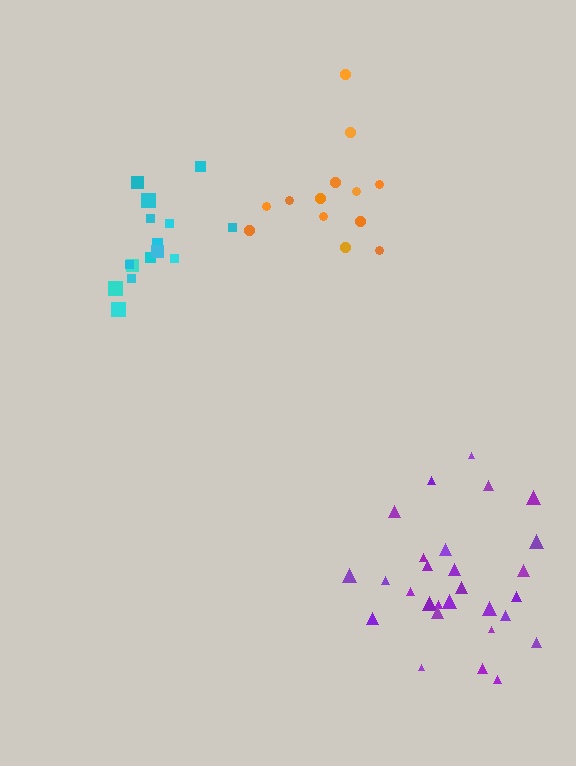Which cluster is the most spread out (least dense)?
Orange.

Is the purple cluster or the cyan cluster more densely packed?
Cyan.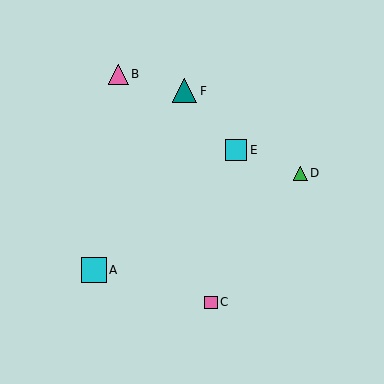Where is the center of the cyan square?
The center of the cyan square is at (236, 150).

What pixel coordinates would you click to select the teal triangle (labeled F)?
Click at (185, 91) to select the teal triangle F.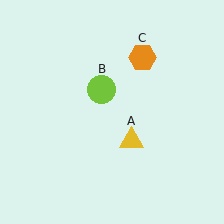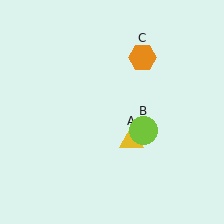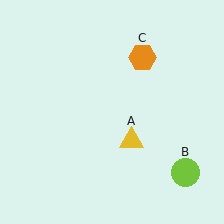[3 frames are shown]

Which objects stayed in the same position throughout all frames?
Yellow triangle (object A) and orange hexagon (object C) remained stationary.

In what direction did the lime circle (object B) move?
The lime circle (object B) moved down and to the right.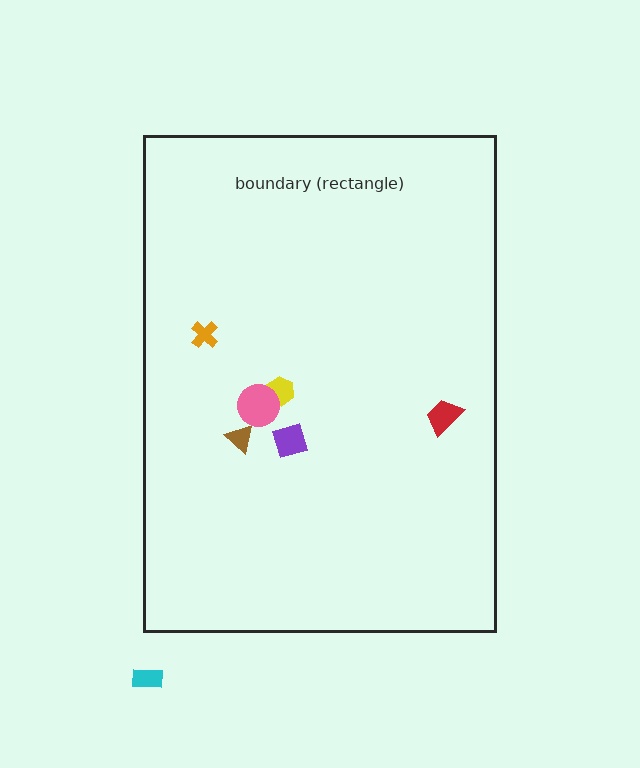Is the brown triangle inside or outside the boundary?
Inside.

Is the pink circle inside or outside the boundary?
Inside.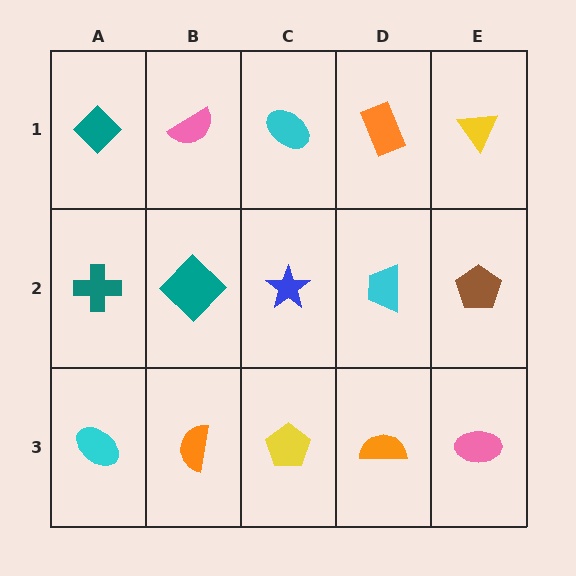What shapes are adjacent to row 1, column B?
A teal diamond (row 2, column B), a teal diamond (row 1, column A), a cyan ellipse (row 1, column C).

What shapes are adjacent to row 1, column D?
A cyan trapezoid (row 2, column D), a cyan ellipse (row 1, column C), a yellow triangle (row 1, column E).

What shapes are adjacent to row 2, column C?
A cyan ellipse (row 1, column C), a yellow pentagon (row 3, column C), a teal diamond (row 2, column B), a cyan trapezoid (row 2, column D).